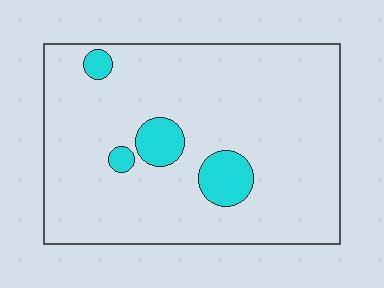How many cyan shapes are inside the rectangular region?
4.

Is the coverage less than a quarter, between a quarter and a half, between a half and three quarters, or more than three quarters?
Less than a quarter.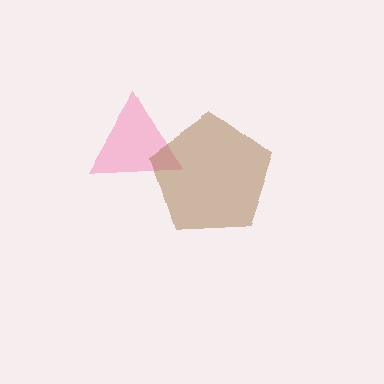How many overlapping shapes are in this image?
There are 2 overlapping shapes in the image.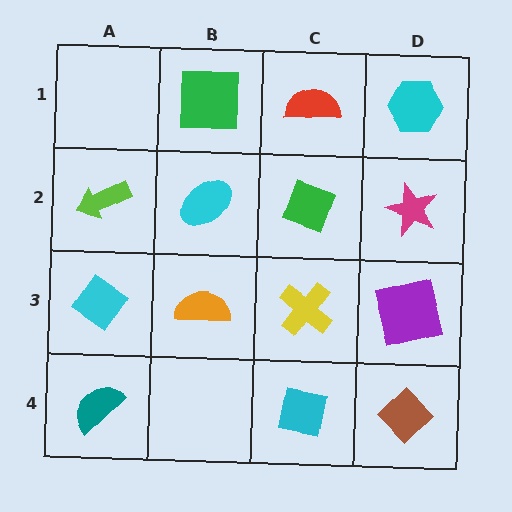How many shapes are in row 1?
3 shapes.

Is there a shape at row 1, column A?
No, that cell is empty.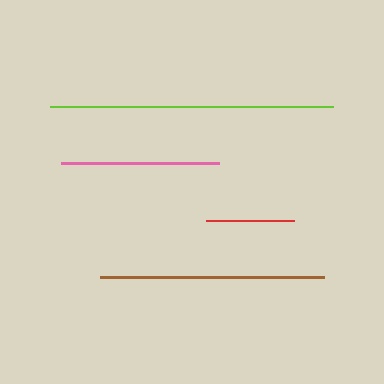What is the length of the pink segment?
The pink segment is approximately 158 pixels long.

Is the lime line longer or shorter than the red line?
The lime line is longer than the red line.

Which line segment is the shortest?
The red line is the shortest at approximately 89 pixels.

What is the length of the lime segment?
The lime segment is approximately 284 pixels long.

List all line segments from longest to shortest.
From longest to shortest: lime, brown, pink, red.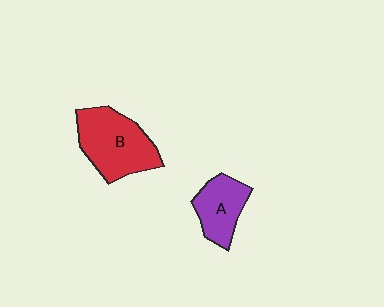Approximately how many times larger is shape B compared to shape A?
Approximately 1.6 times.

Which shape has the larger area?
Shape B (red).